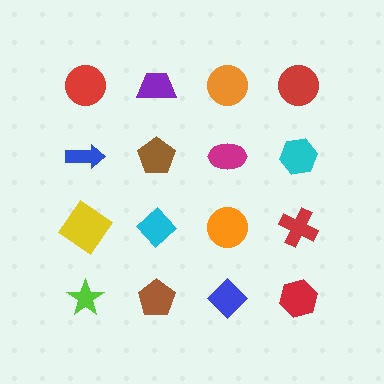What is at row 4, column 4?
A red hexagon.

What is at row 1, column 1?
A red circle.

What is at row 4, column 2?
A brown pentagon.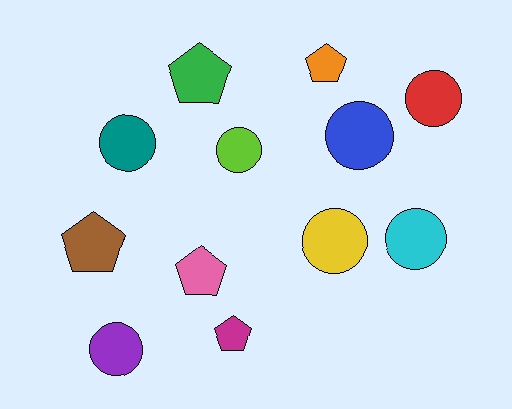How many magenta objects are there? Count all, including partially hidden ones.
There is 1 magenta object.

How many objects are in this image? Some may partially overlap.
There are 12 objects.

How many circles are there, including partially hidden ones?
There are 7 circles.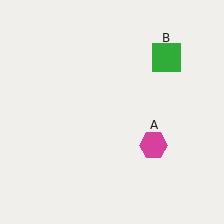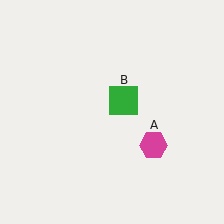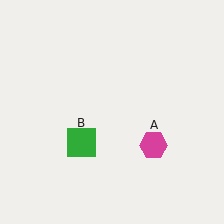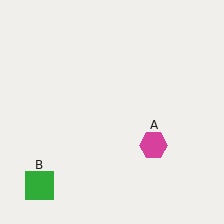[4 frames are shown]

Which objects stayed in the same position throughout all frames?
Magenta hexagon (object A) remained stationary.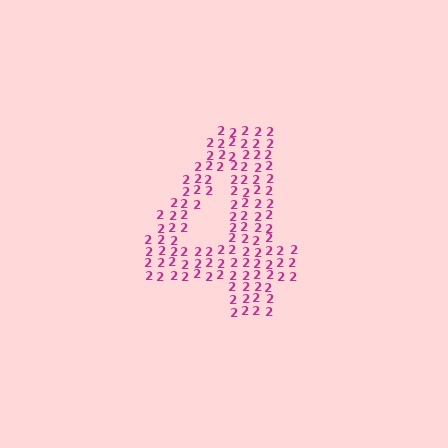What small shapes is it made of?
It is made of small digit 2's.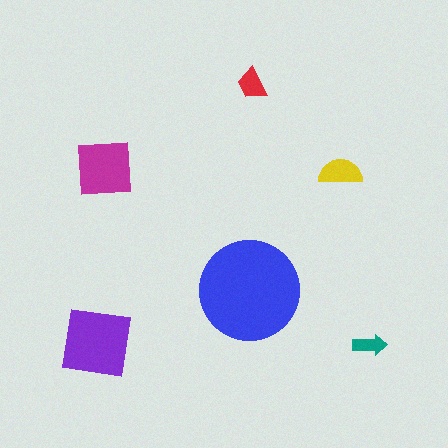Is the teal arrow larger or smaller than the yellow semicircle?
Smaller.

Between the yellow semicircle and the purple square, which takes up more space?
The purple square.